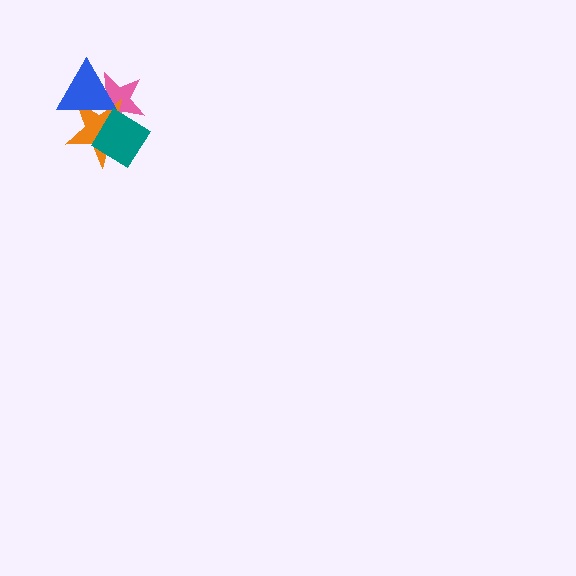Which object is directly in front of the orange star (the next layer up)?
The blue triangle is directly in front of the orange star.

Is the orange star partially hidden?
Yes, it is partially covered by another shape.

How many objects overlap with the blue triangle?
3 objects overlap with the blue triangle.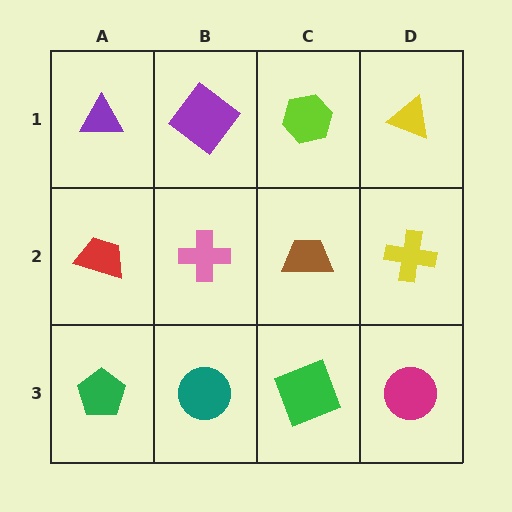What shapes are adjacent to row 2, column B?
A purple diamond (row 1, column B), a teal circle (row 3, column B), a red trapezoid (row 2, column A), a brown trapezoid (row 2, column C).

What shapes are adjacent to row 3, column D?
A yellow cross (row 2, column D), a green square (row 3, column C).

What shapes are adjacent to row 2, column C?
A lime hexagon (row 1, column C), a green square (row 3, column C), a pink cross (row 2, column B), a yellow cross (row 2, column D).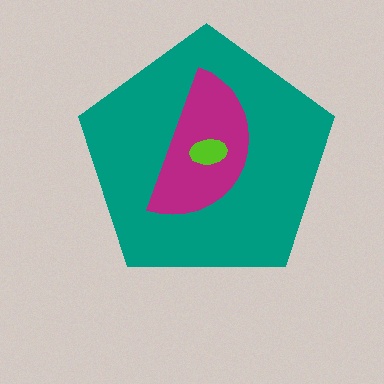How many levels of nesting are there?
3.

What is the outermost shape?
The teal pentagon.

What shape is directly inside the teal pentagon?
The magenta semicircle.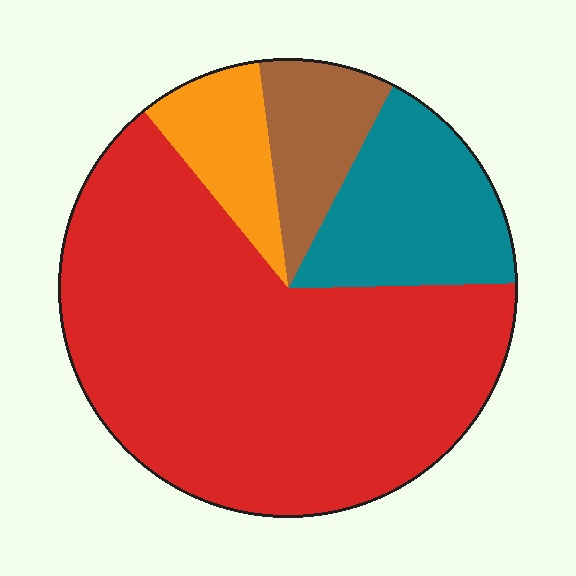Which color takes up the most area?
Red, at roughly 65%.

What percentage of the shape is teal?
Teal takes up about one sixth (1/6) of the shape.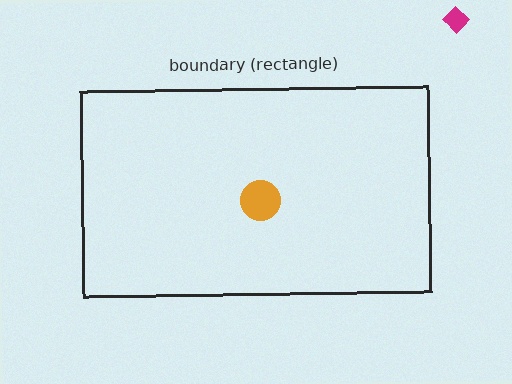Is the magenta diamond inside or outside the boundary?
Outside.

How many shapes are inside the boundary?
1 inside, 1 outside.